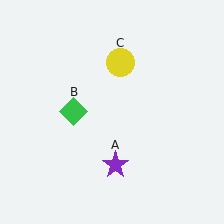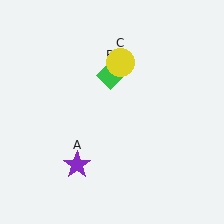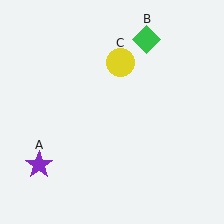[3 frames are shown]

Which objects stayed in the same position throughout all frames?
Yellow circle (object C) remained stationary.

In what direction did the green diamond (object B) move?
The green diamond (object B) moved up and to the right.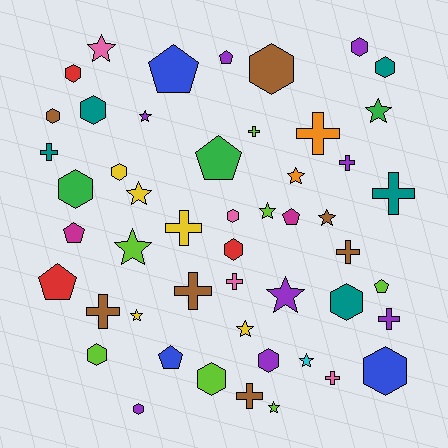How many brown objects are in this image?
There are 7 brown objects.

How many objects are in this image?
There are 50 objects.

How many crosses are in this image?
There are 13 crosses.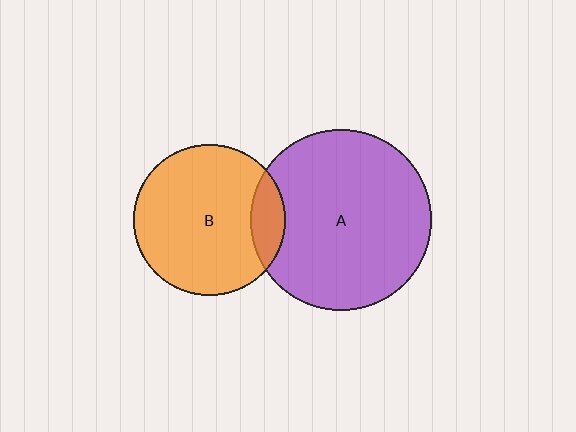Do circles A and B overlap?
Yes.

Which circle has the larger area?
Circle A (purple).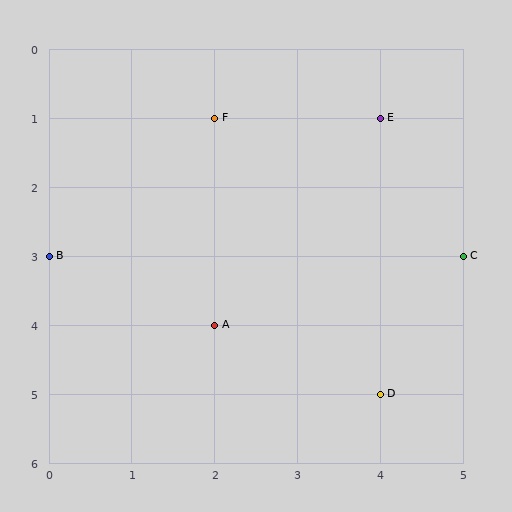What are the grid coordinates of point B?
Point B is at grid coordinates (0, 3).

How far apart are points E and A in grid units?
Points E and A are 2 columns and 3 rows apart (about 3.6 grid units diagonally).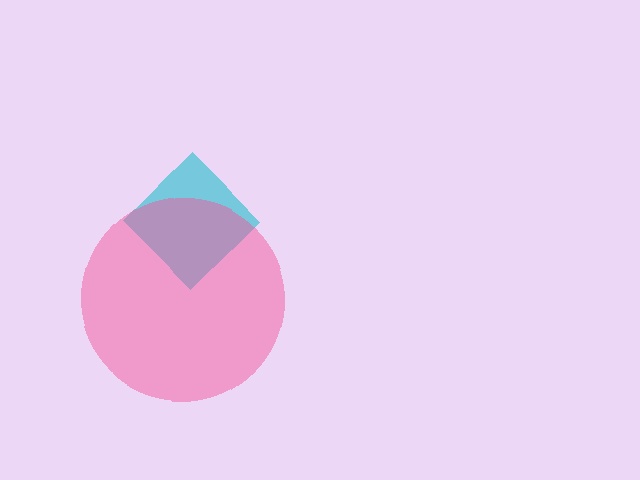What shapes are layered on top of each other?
The layered shapes are: a cyan diamond, a pink circle.